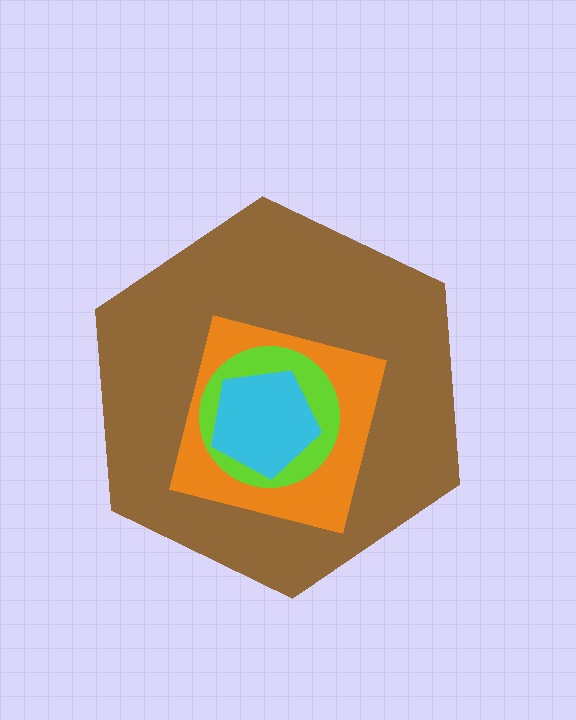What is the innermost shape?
The cyan pentagon.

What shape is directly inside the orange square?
The lime circle.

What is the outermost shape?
The brown hexagon.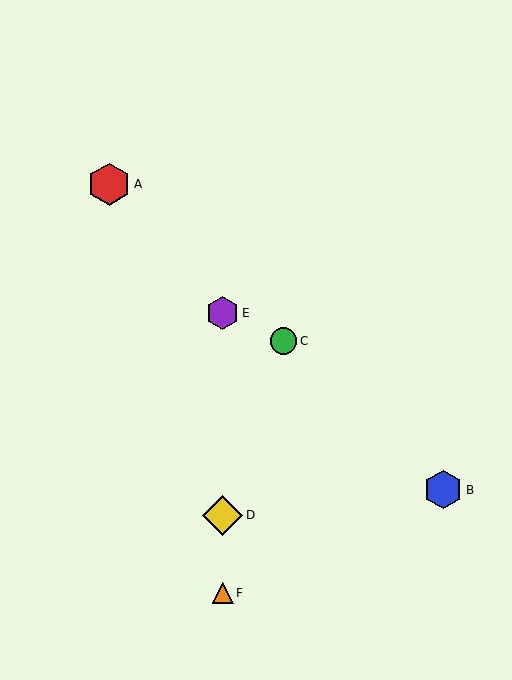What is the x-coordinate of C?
Object C is at x≈284.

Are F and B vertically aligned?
No, F is at x≈223 and B is at x≈443.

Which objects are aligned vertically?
Objects D, E, F are aligned vertically.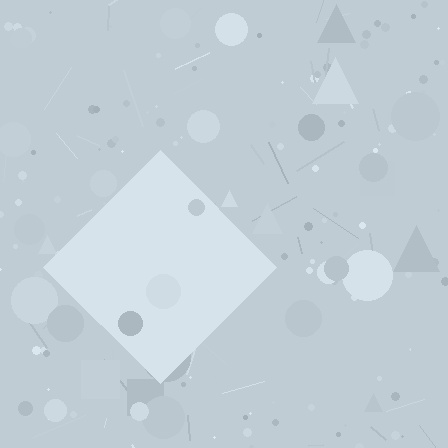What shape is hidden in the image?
A diamond is hidden in the image.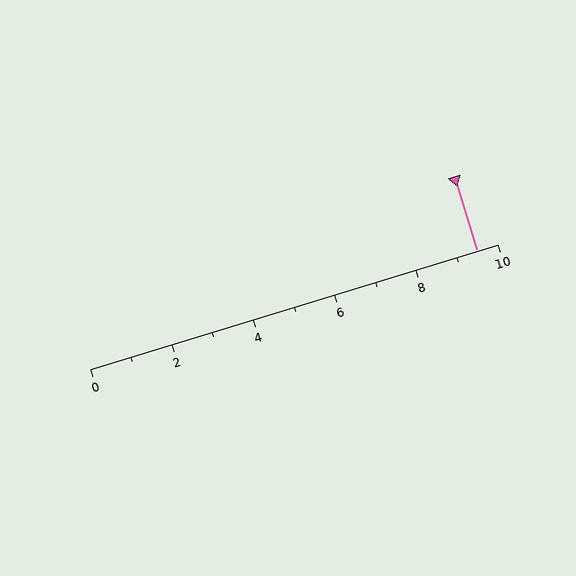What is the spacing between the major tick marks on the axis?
The major ticks are spaced 2 apart.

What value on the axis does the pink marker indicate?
The marker indicates approximately 9.5.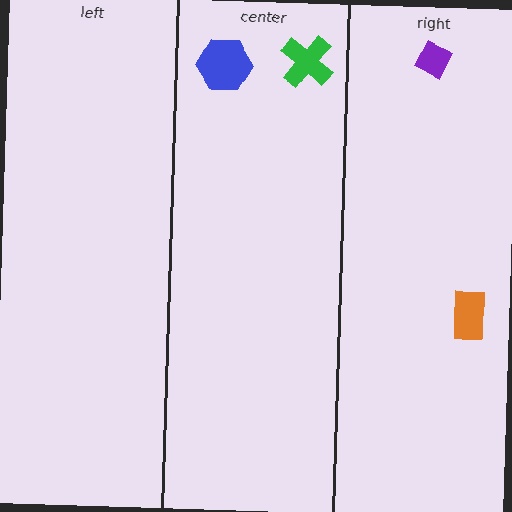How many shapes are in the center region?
2.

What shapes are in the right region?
The orange rectangle, the purple diamond.